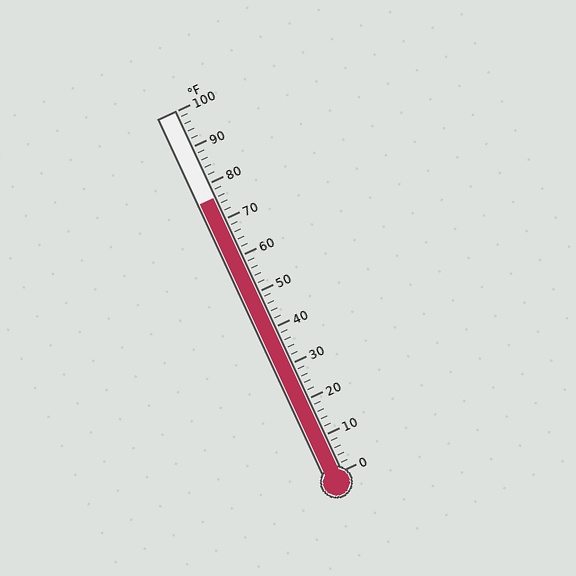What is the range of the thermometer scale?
The thermometer scale ranges from 0°F to 100°F.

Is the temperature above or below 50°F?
The temperature is above 50°F.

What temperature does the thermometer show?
The thermometer shows approximately 76°F.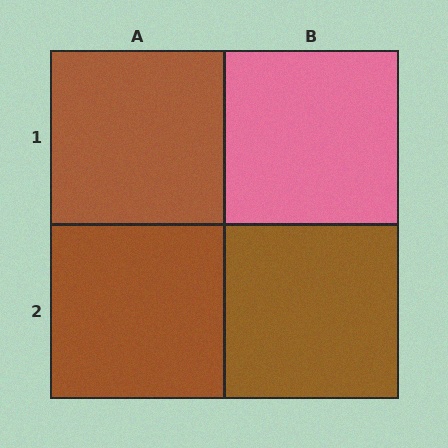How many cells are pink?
1 cell is pink.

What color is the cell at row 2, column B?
Brown.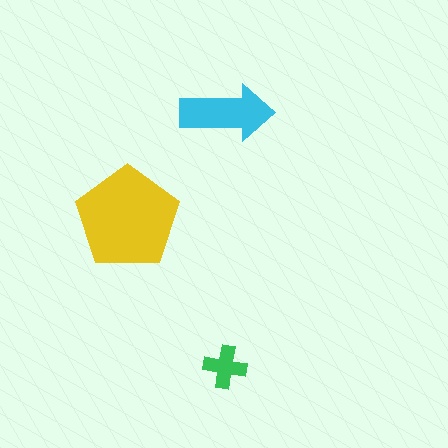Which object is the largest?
The yellow pentagon.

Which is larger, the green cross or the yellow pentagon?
The yellow pentagon.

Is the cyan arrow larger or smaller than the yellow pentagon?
Smaller.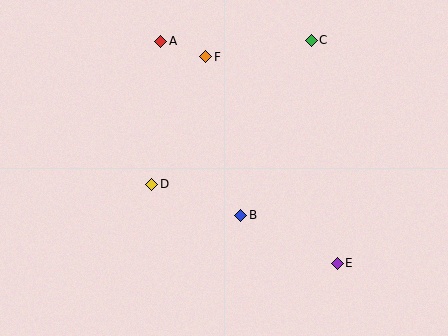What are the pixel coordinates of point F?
Point F is at (205, 57).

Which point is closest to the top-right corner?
Point C is closest to the top-right corner.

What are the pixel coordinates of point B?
Point B is at (241, 215).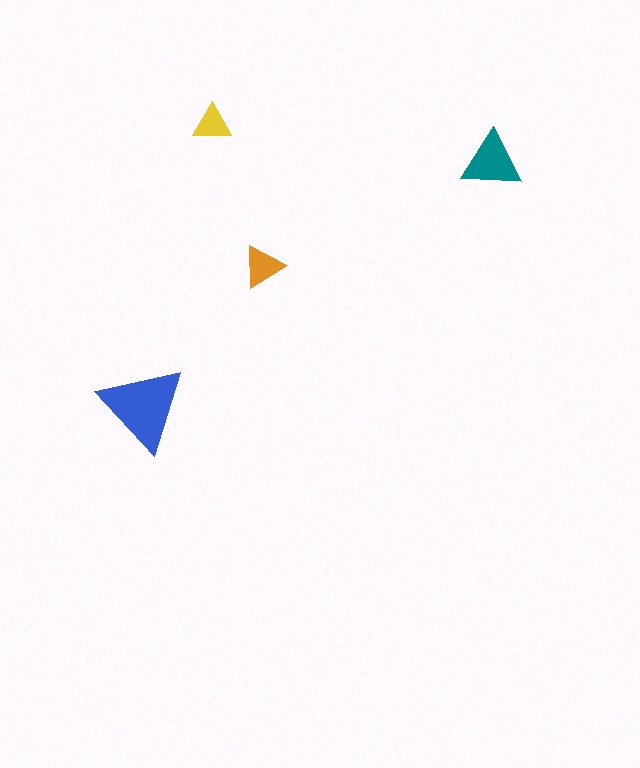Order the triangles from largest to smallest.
the blue one, the teal one, the orange one, the yellow one.